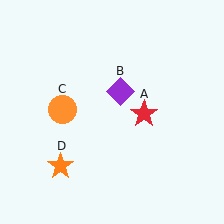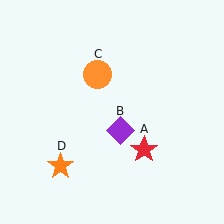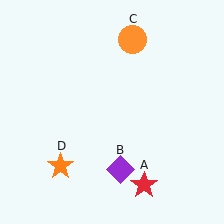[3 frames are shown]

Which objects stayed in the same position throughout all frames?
Orange star (object D) remained stationary.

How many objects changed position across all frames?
3 objects changed position: red star (object A), purple diamond (object B), orange circle (object C).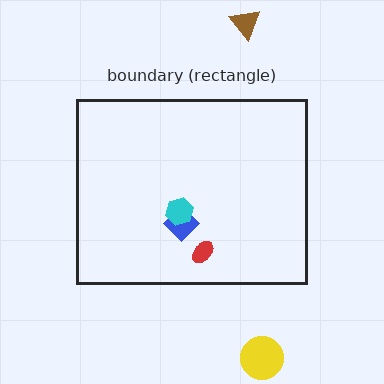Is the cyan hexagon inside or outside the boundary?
Inside.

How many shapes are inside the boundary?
3 inside, 2 outside.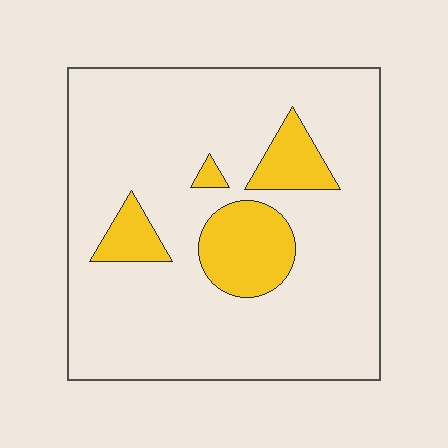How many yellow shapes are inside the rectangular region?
4.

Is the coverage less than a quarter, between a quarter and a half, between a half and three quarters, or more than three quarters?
Less than a quarter.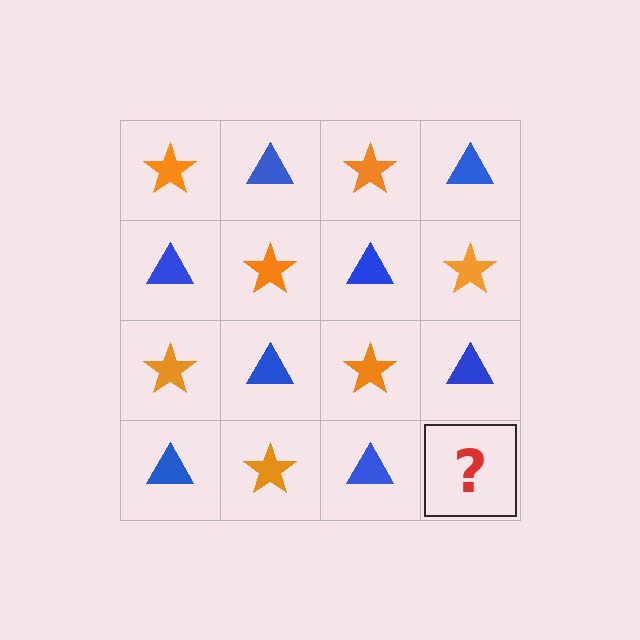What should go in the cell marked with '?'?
The missing cell should contain an orange star.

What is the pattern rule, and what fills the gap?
The rule is that it alternates orange star and blue triangle in a checkerboard pattern. The gap should be filled with an orange star.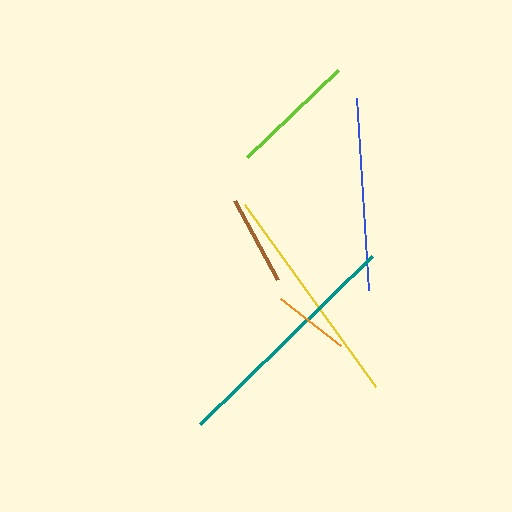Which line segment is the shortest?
The orange line is the shortest at approximately 76 pixels.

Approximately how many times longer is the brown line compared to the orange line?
The brown line is approximately 1.2 times the length of the orange line.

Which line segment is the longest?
The teal line is the longest at approximately 241 pixels.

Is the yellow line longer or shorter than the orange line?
The yellow line is longer than the orange line.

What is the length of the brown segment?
The brown segment is approximately 90 pixels long.